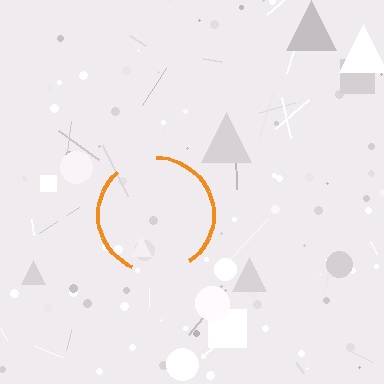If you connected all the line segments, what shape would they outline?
They would outline a circle.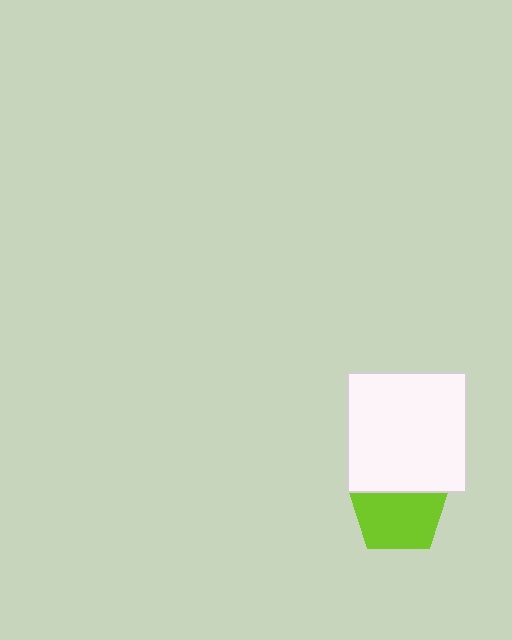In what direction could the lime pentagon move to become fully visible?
The lime pentagon could move down. That would shift it out from behind the white rectangle entirely.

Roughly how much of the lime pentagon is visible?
Most of it is visible (roughly 67%).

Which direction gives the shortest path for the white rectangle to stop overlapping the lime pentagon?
Moving up gives the shortest separation.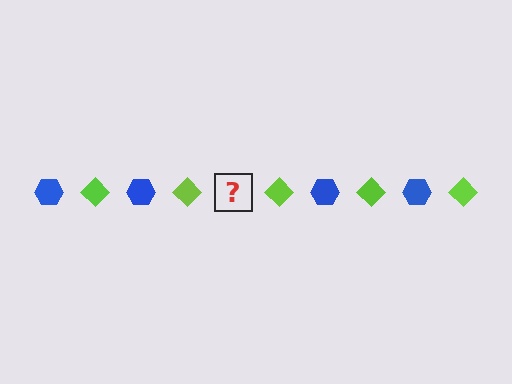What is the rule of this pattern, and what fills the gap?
The rule is that the pattern alternates between blue hexagon and lime diamond. The gap should be filled with a blue hexagon.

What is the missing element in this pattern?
The missing element is a blue hexagon.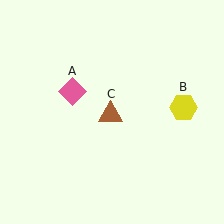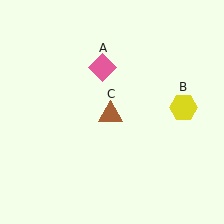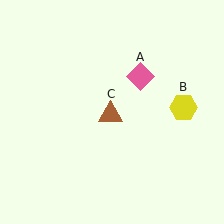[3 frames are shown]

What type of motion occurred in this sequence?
The pink diamond (object A) rotated clockwise around the center of the scene.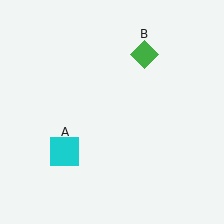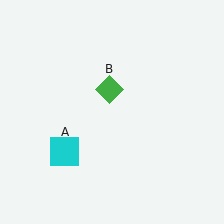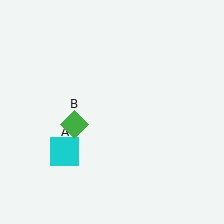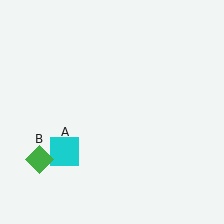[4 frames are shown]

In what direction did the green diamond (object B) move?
The green diamond (object B) moved down and to the left.